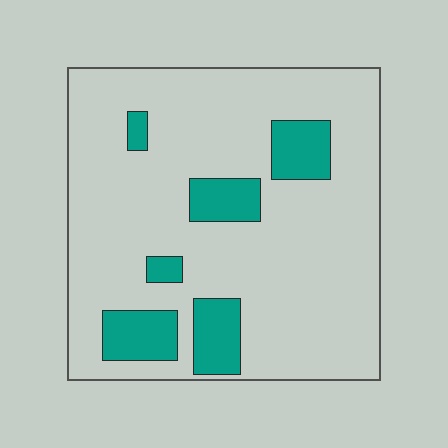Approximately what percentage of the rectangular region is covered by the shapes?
Approximately 15%.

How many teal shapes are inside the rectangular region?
6.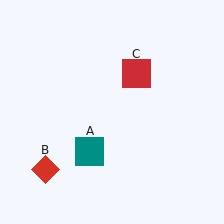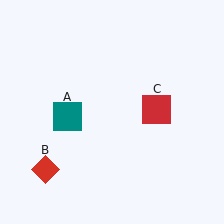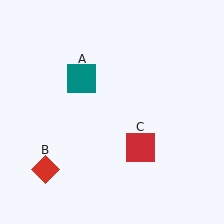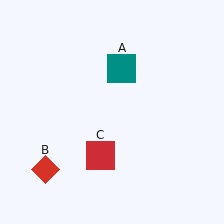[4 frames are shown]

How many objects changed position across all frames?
2 objects changed position: teal square (object A), red square (object C).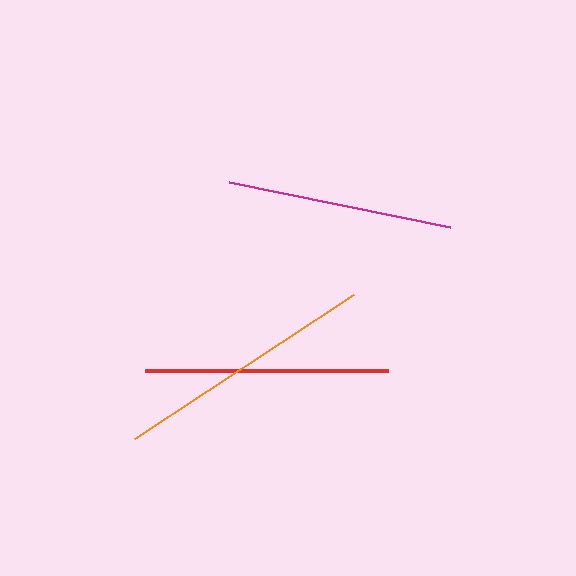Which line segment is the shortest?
The magenta line is the shortest at approximately 226 pixels.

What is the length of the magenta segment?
The magenta segment is approximately 226 pixels long.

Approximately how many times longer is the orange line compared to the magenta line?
The orange line is approximately 1.2 times the length of the magenta line.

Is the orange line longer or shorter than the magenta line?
The orange line is longer than the magenta line.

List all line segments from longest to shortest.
From longest to shortest: orange, red, magenta.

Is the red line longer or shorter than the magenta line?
The red line is longer than the magenta line.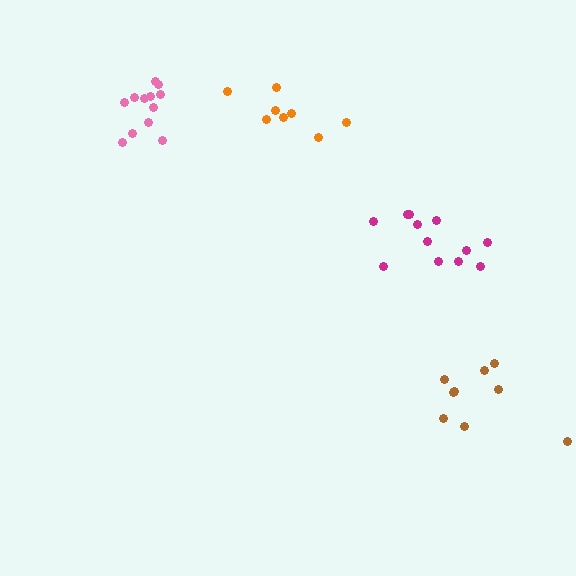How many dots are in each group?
Group 1: 12 dots, Group 2: 12 dots, Group 3: 8 dots, Group 4: 9 dots (41 total).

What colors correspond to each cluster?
The clusters are colored: magenta, pink, orange, brown.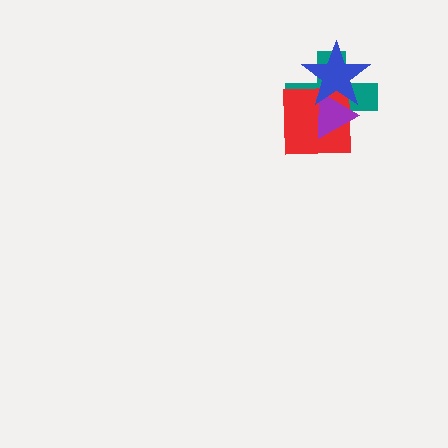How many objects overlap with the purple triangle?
3 objects overlap with the purple triangle.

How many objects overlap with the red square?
3 objects overlap with the red square.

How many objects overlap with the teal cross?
3 objects overlap with the teal cross.